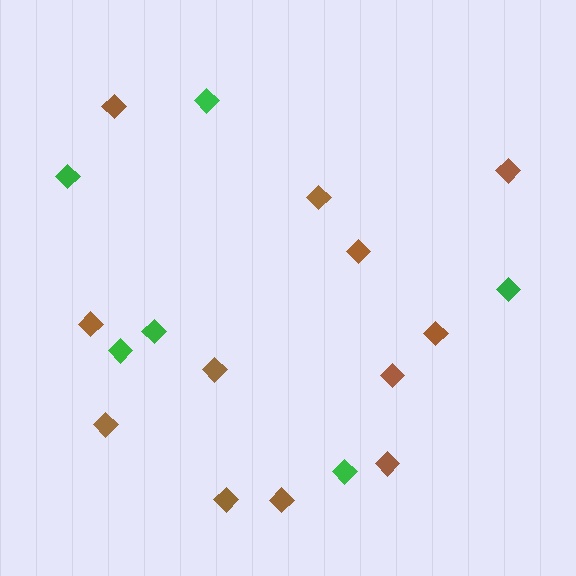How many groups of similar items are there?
There are 2 groups: one group of brown diamonds (12) and one group of green diamonds (6).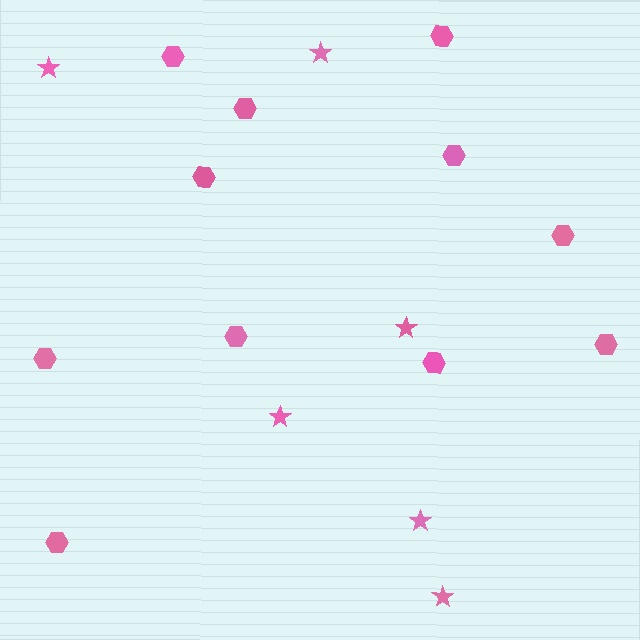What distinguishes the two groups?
There are 2 groups: one group of stars (6) and one group of hexagons (11).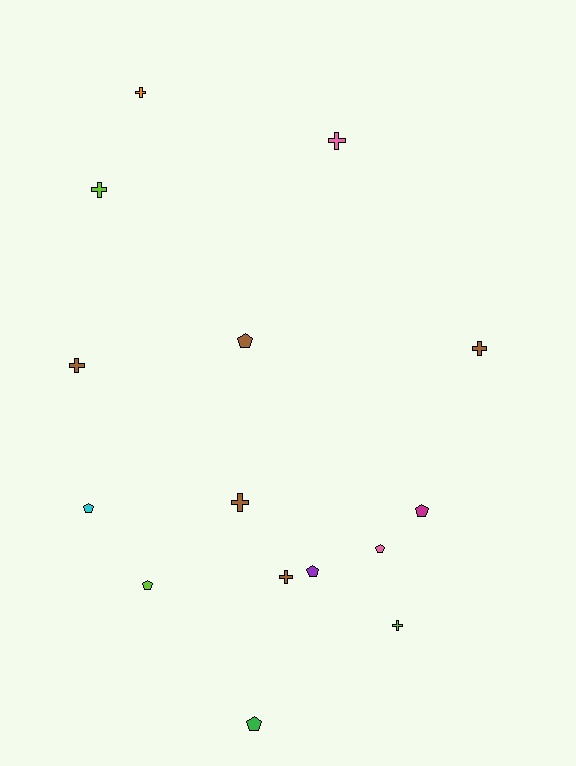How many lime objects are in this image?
There are 3 lime objects.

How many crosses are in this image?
There are 8 crosses.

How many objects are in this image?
There are 15 objects.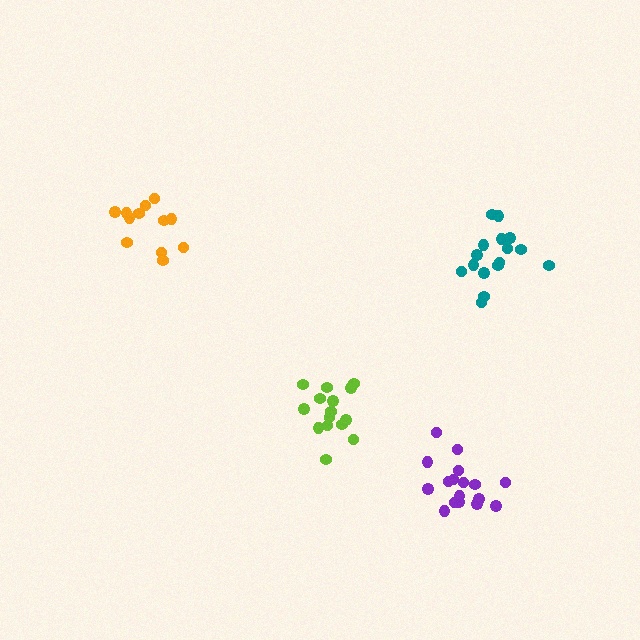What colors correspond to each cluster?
The clusters are colored: purple, orange, teal, lime.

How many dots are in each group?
Group 1: 17 dots, Group 2: 12 dots, Group 3: 16 dots, Group 4: 15 dots (60 total).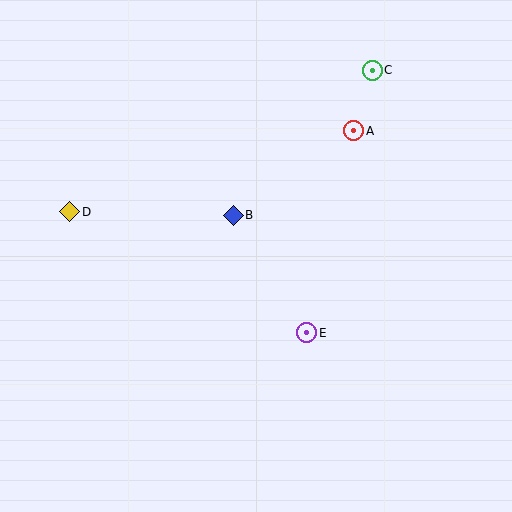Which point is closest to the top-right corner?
Point C is closest to the top-right corner.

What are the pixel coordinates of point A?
Point A is at (354, 131).